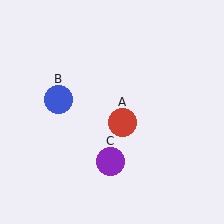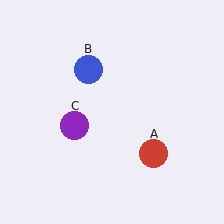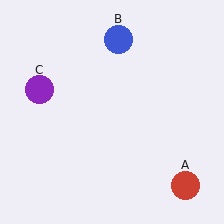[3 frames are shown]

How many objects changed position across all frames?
3 objects changed position: red circle (object A), blue circle (object B), purple circle (object C).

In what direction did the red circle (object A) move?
The red circle (object A) moved down and to the right.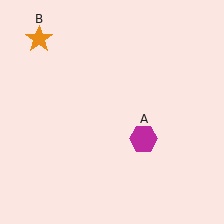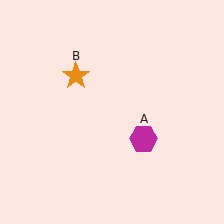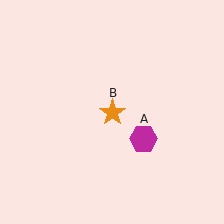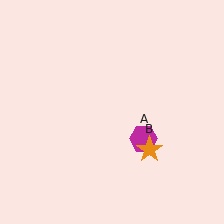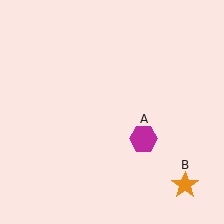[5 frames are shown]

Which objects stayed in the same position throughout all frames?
Magenta hexagon (object A) remained stationary.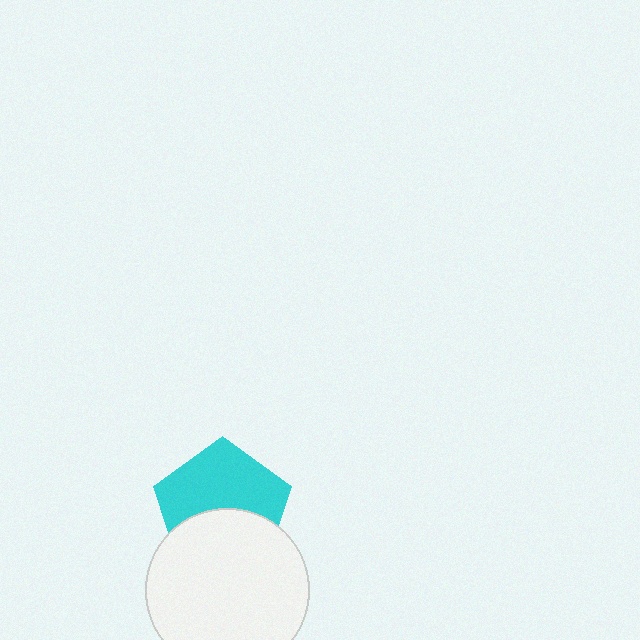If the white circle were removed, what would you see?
You would see the complete cyan pentagon.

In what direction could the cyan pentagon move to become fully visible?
The cyan pentagon could move up. That would shift it out from behind the white circle entirely.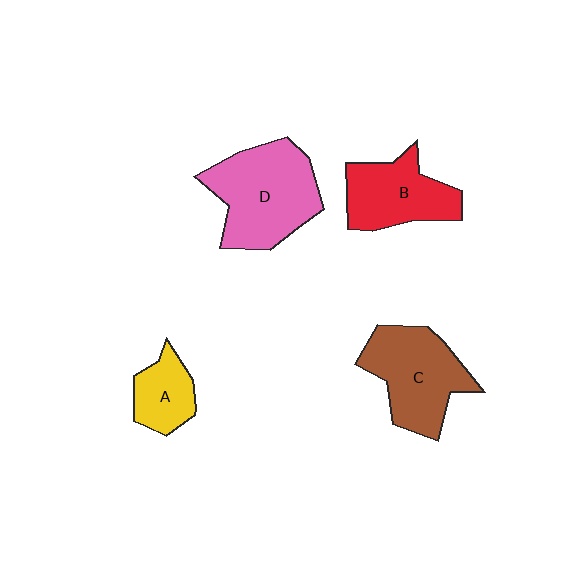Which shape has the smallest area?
Shape A (yellow).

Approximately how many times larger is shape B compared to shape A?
Approximately 1.6 times.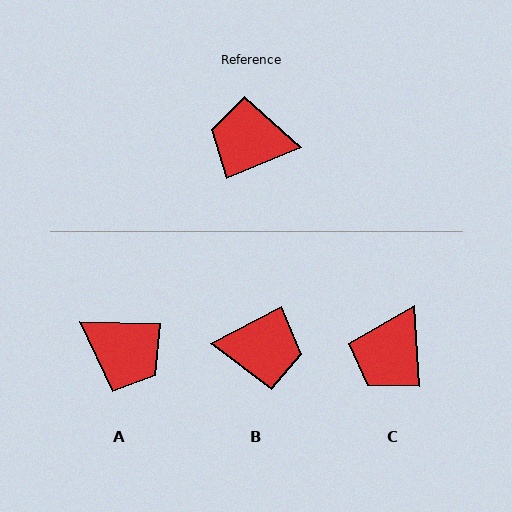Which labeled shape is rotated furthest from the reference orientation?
B, about 175 degrees away.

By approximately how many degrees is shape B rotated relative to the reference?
Approximately 175 degrees clockwise.